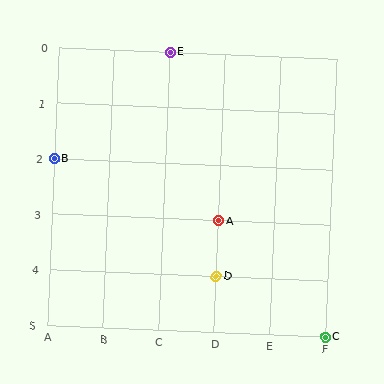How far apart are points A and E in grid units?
Points A and E are 1 column and 3 rows apart (about 3.2 grid units diagonally).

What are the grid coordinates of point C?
Point C is at grid coordinates (F, 5).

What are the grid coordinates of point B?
Point B is at grid coordinates (A, 2).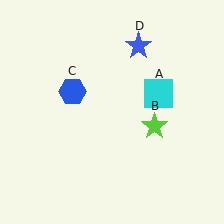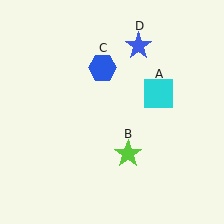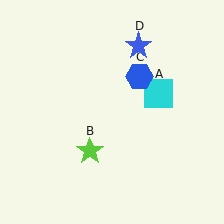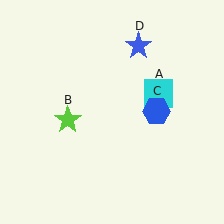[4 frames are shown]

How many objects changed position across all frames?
2 objects changed position: lime star (object B), blue hexagon (object C).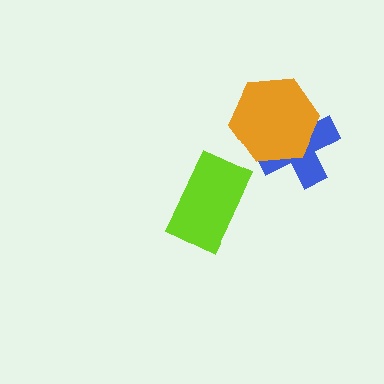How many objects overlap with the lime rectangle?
0 objects overlap with the lime rectangle.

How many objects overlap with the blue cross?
1 object overlaps with the blue cross.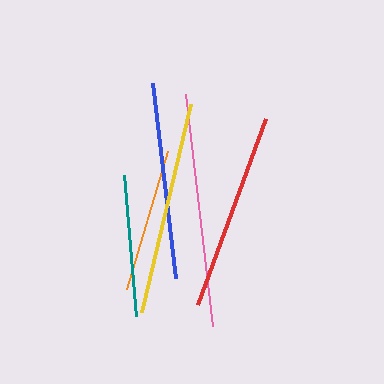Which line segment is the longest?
The pink line is the longest at approximately 234 pixels.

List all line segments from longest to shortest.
From longest to shortest: pink, yellow, red, blue, orange, teal.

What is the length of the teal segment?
The teal segment is approximately 141 pixels long.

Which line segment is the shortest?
The teal line is the shortest at approximately 141 pixels.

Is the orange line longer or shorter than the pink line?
The pink line is longer than the orange line.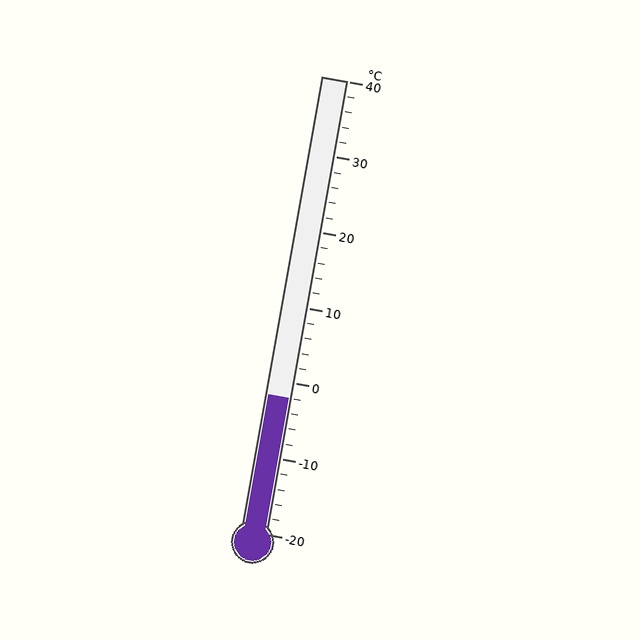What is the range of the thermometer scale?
The thermometer scale ranges from -20°C to 40°C.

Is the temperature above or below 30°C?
The temperature is below 30°C.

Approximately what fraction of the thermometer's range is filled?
The thermometer is filled to approximately 30% of its range.